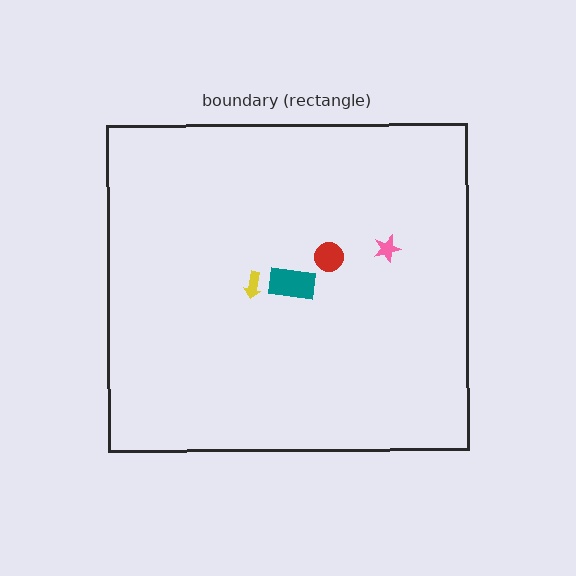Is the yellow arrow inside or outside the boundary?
Inside.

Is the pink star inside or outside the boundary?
Inside.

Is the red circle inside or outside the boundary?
Inside.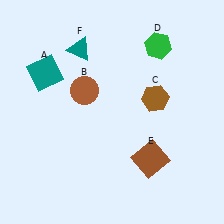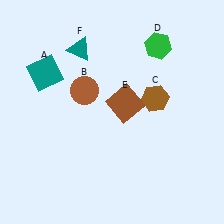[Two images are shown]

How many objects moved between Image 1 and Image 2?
1 object moved between the two images.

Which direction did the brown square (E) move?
The brown square (E) moved up.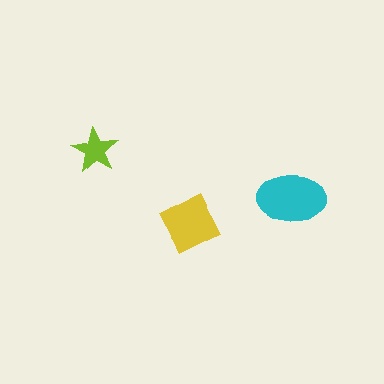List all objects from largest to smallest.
The cyan ellipse, the yellow square, the lime star.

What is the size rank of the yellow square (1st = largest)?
2nd.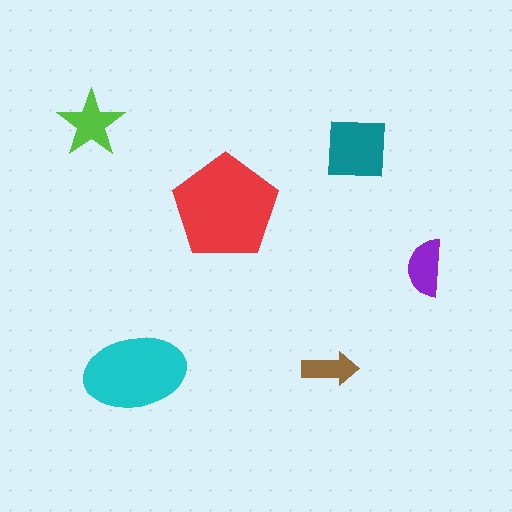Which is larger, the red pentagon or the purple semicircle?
The red pentagon.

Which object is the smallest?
The brown arrow.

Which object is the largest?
The red pentagon.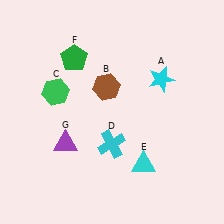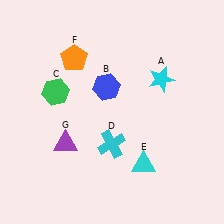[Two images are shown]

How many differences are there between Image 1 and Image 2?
There are 2 differences between the two images.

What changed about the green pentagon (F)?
In Image 1, F is green. In Image 2, it changed to orange.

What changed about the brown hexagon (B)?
In Image 1, B is brown. In Image 2, it changed to blue.